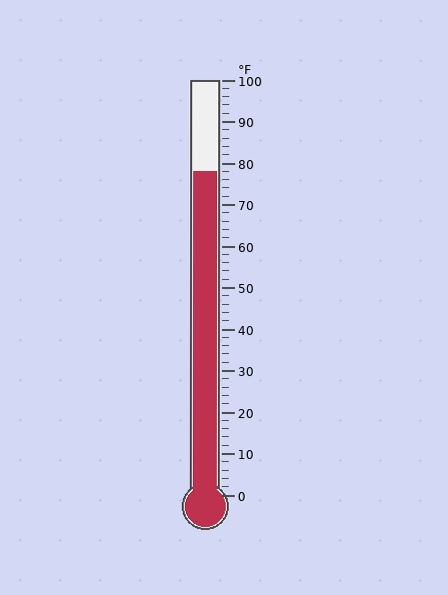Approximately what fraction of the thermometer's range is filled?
The thermometer is filled to approximately 80% of its range.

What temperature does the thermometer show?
The thermometer shows approximately 78°F.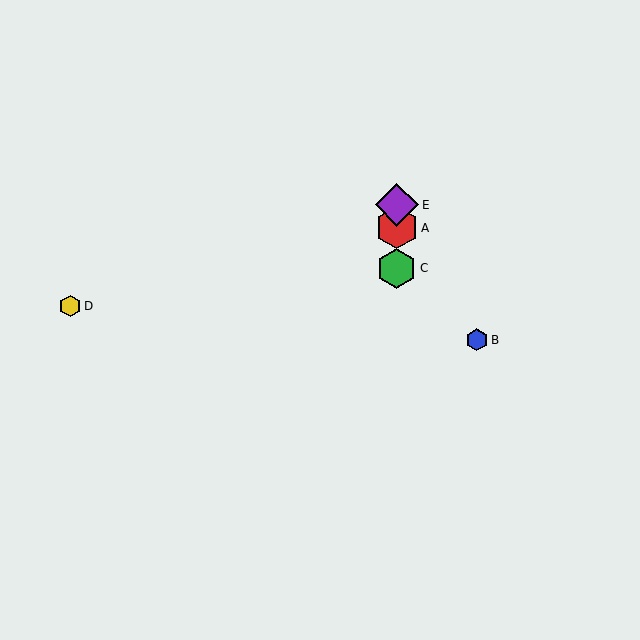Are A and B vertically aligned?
No, A is at x≈397 and B is at x≈477.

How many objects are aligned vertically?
3 objects (A, C, E) are aligned vertically.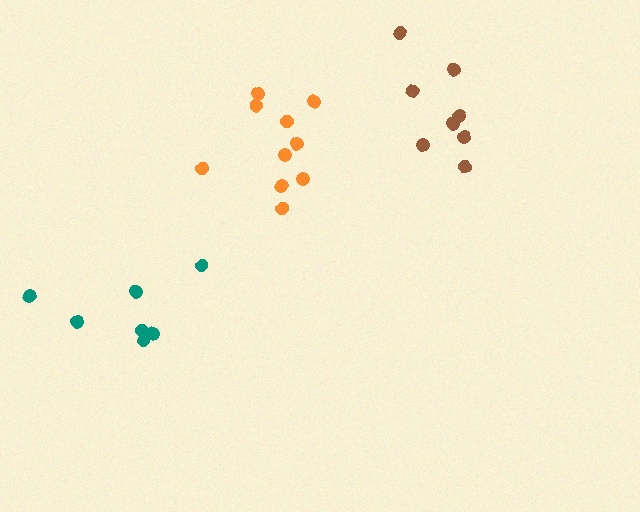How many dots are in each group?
Group 1: 10 dots, Group 2: 7 dots, Group 3: 8 dots (25 total).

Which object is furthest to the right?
The brown cluster is rightmost.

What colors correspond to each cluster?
The clusters are colored: orange, teal, brown.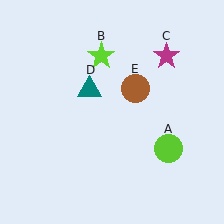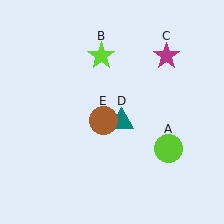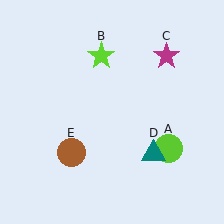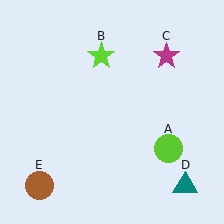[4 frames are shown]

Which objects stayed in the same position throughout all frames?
Lime circle (object A) and lime star (object B) and magenta star (object C) remained stationary.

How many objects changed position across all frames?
2 objects changed position: teal triangle (object D), brown circle (object E).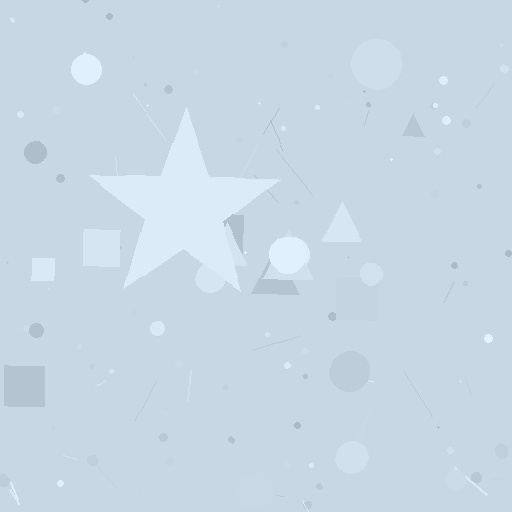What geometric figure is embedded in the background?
A star is embedded in the background.